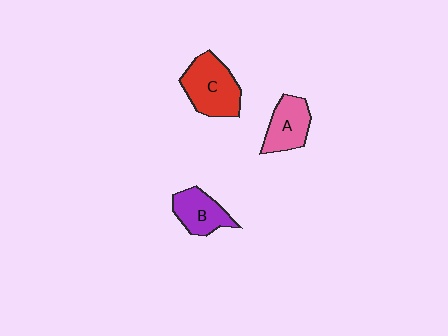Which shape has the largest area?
Shape C (red).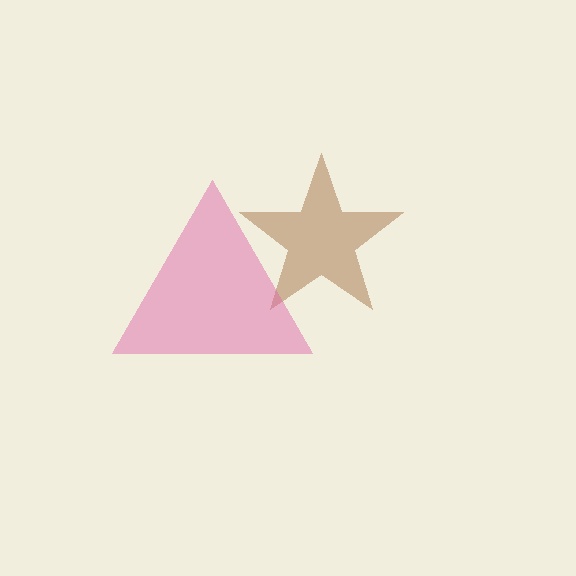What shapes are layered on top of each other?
The layered shapes are: a brown star, a pink triangle.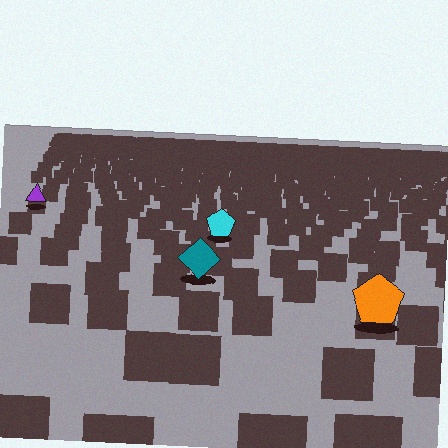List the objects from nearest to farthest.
From nearest to farthest: the orange pentagon, the teal diamond, the cyan pentagon, the purple triangle.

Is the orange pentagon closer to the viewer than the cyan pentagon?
Yes. The orange pentagon is closer — you can tell from the texture gradient: the ground texture is coarser near it.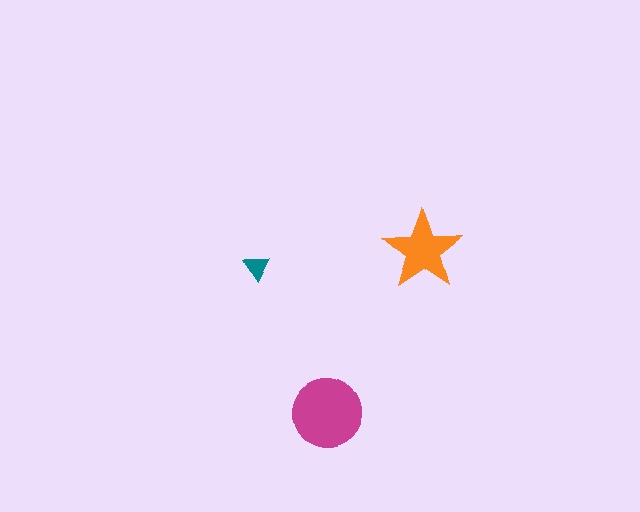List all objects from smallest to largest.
The teal triangle, the orange star, the magenta circle.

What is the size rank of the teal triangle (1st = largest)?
3rd.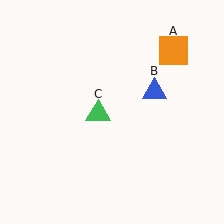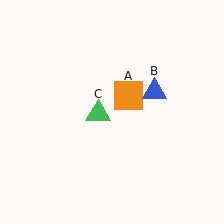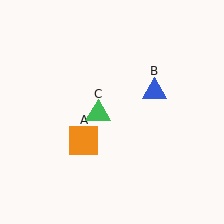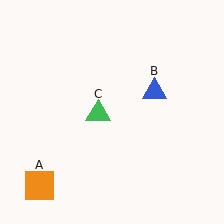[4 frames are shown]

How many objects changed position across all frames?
1 object changed position: orange square (object A).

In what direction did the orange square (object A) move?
The orange square (object A) moved down and to the left.